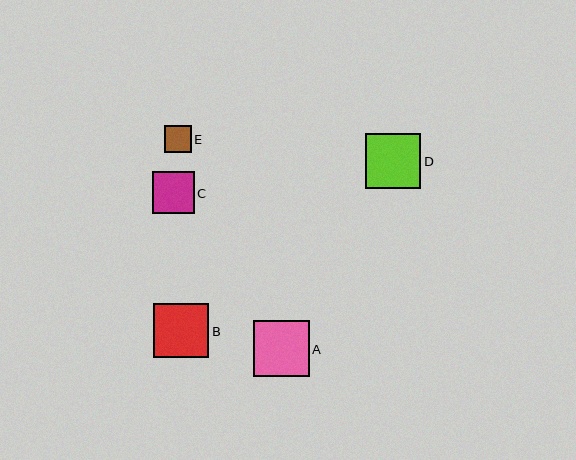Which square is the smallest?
Square E is the smallest with a size of approximately 27 pixels.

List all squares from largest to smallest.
From largest to smallest: A, D, B, C, E.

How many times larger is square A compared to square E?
Square A is approximately 2.1 times the size of square E.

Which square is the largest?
Square A is the largest with a size of approximately 56 pixels.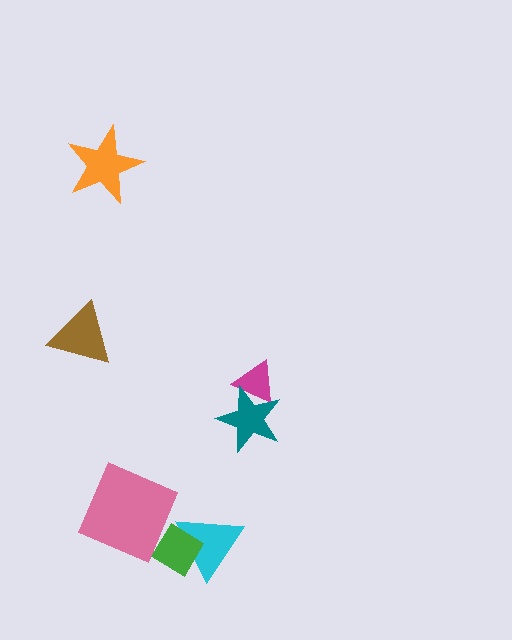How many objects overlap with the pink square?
0 objects overlap with the pink square.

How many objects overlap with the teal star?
1 object overlaps with the teal star.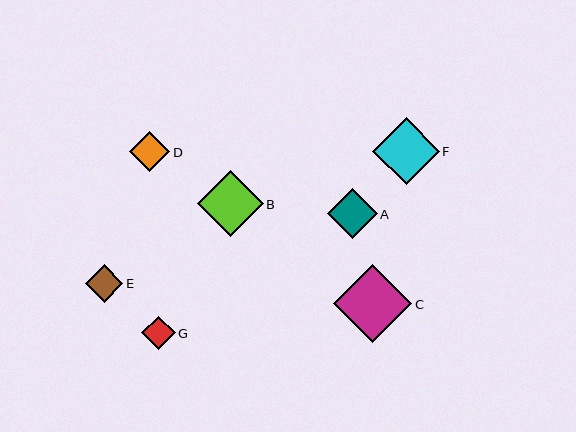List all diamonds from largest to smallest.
From largest to smallest: C, F, B, A, D, E, G.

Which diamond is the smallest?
Diamond G is the smallest with a size of approximately 33 pixels.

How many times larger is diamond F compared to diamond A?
Diamond F is approximately 1.3 times the size of diamond A.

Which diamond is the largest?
Diamond C is the largest with a size of approximately 78 pixels.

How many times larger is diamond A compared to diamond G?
Diamond A is approximately 1.5 times the size of diamond G.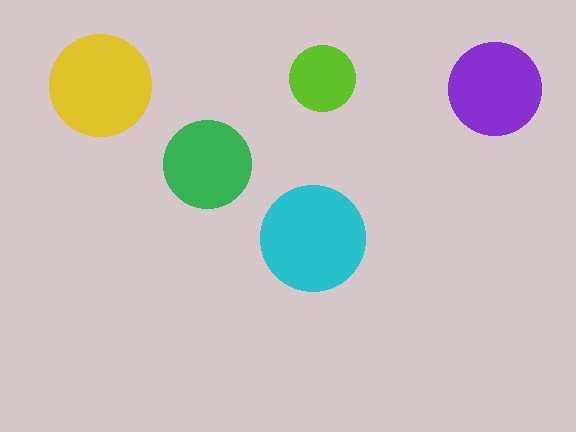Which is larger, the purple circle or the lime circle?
The purple one.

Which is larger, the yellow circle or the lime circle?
The yellow one.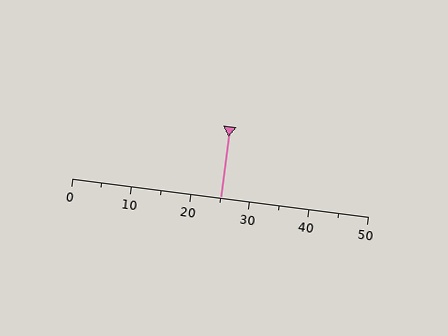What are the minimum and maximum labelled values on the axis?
The axis runs from 0 to 50.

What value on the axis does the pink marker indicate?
The marker indicates approximately 25.